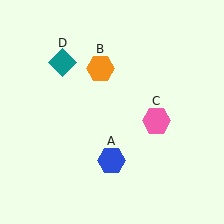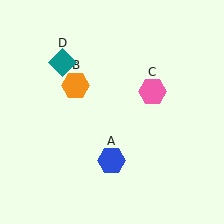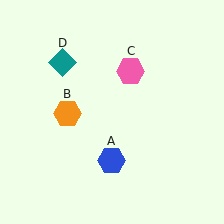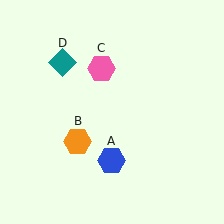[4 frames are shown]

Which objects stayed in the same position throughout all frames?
Blue hexagon (object A) and teal diamond (object D) remained stationary.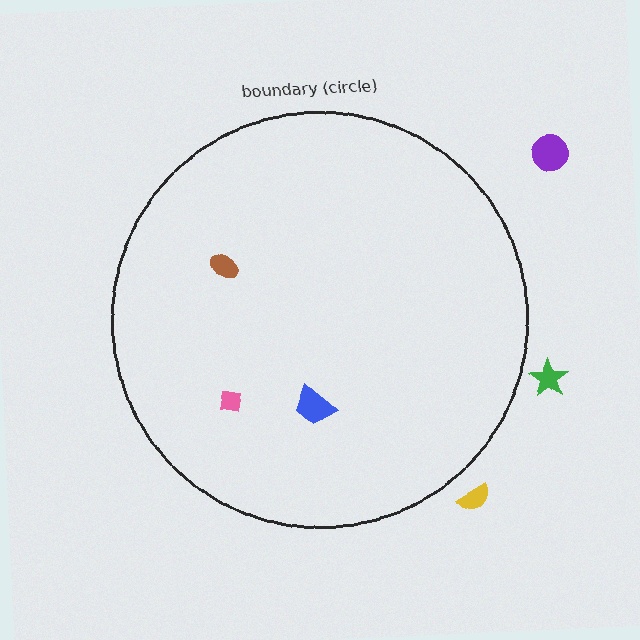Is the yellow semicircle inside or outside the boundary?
Outside.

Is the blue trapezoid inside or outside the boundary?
Inside.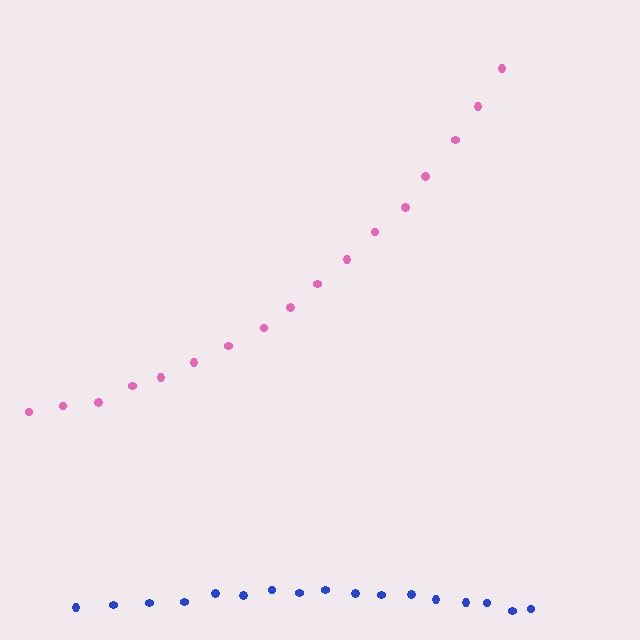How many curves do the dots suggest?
There are 2 distinct paths.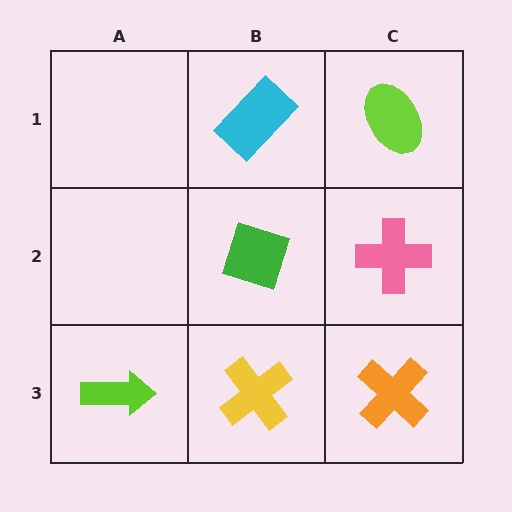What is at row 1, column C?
A lime ellipse.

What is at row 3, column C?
An orange cross.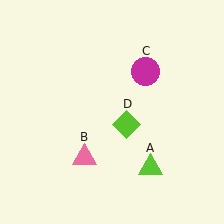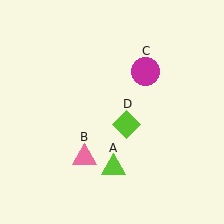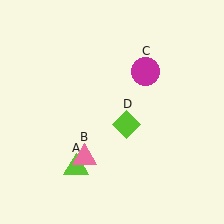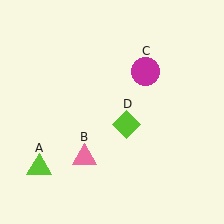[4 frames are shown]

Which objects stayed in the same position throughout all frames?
Pink triangle (object B) and magenta circle (object C) and lime diamond (object D) remained stationary.